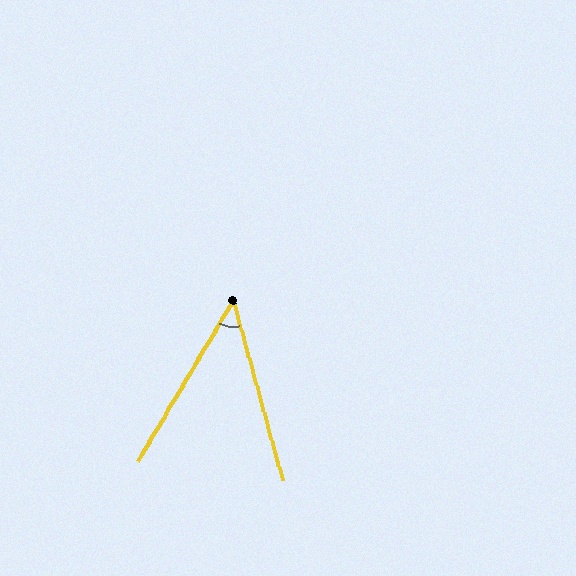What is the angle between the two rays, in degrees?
Approximately 46 degrees.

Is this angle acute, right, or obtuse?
It is acute.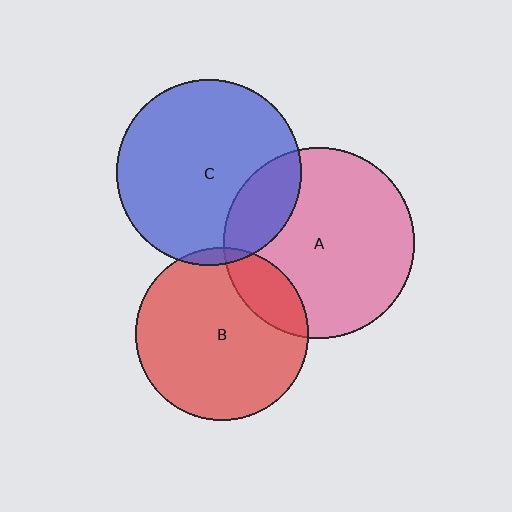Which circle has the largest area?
Circle A (pink).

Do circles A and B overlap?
Yes.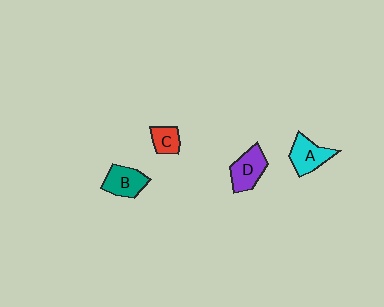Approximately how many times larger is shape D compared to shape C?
Approximately 1.7 times.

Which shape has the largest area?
Shape D (purple).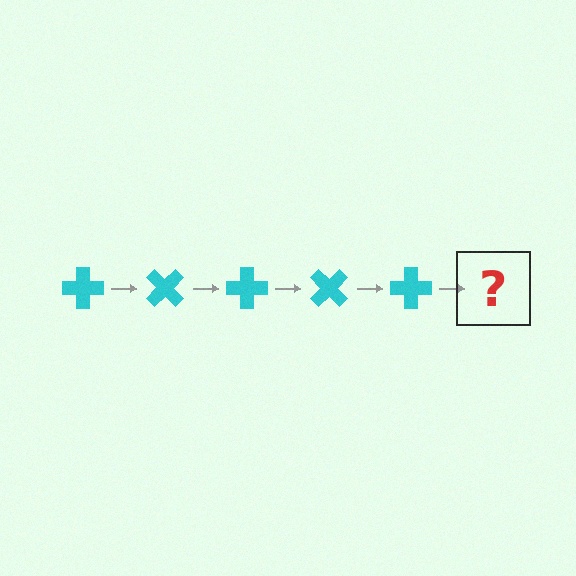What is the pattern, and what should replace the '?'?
The pattern is that the cross rotates 45 degrees each step. The '?' should be a cyan cross rotated 225 degrees.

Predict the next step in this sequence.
The next step is a cyan cross rotated 225 degrees.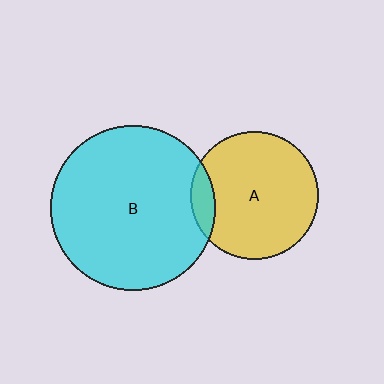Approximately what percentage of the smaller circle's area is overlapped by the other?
Approximately 10%.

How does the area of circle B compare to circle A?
Approximately 1.7 times.